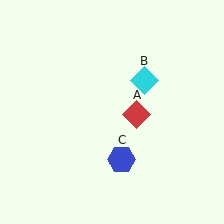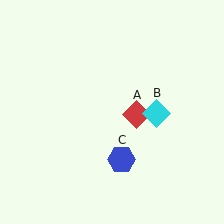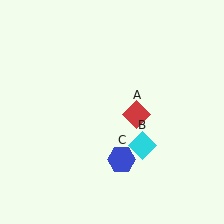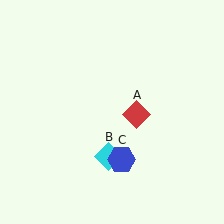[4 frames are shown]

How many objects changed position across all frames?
1 object changed position: cyan diamond (object B).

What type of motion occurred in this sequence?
The cyan diamond (object B) rotated clockwise around the center of the scene.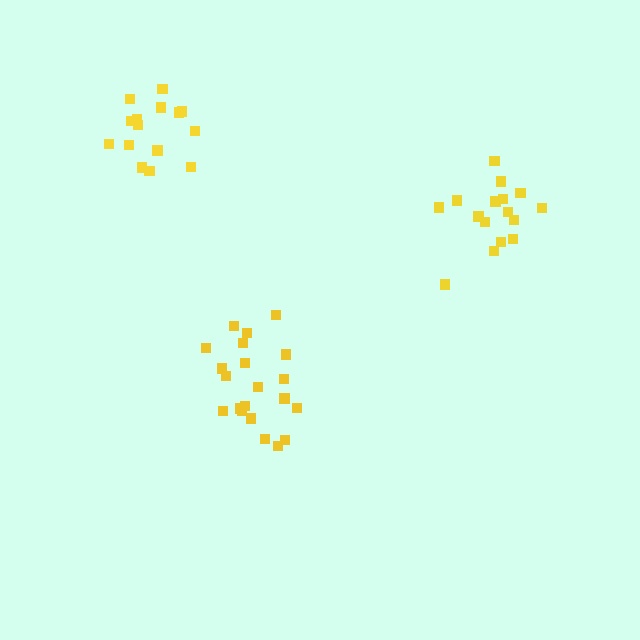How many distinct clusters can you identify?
There are 3 distinct clusters.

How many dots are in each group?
Group 1: 21 dots, Group 2: 16 dots, Group 3: 15 dots (52 total).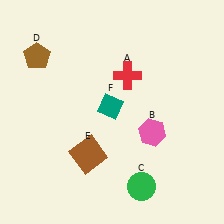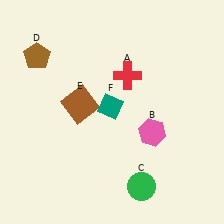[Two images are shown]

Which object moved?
The brown square (E) moved up.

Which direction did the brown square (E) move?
The brown square (E) moved up.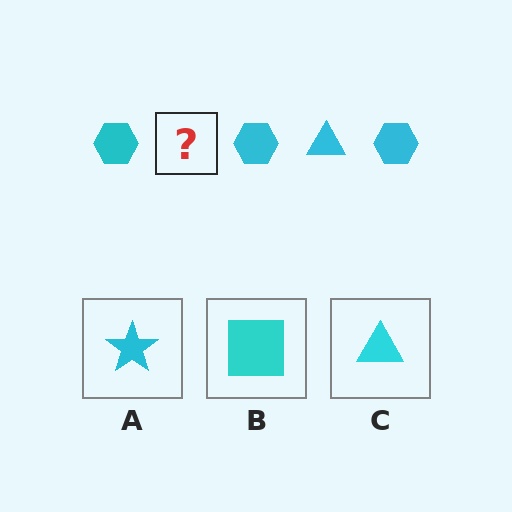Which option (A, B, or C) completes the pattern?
C.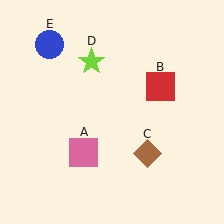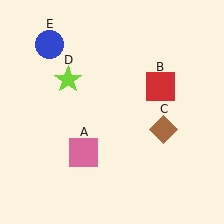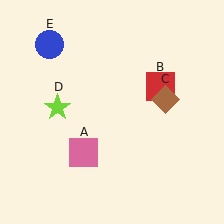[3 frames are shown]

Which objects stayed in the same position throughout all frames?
Pink square (object A) and red square (object B) and blue circle (object E) remained stationary.